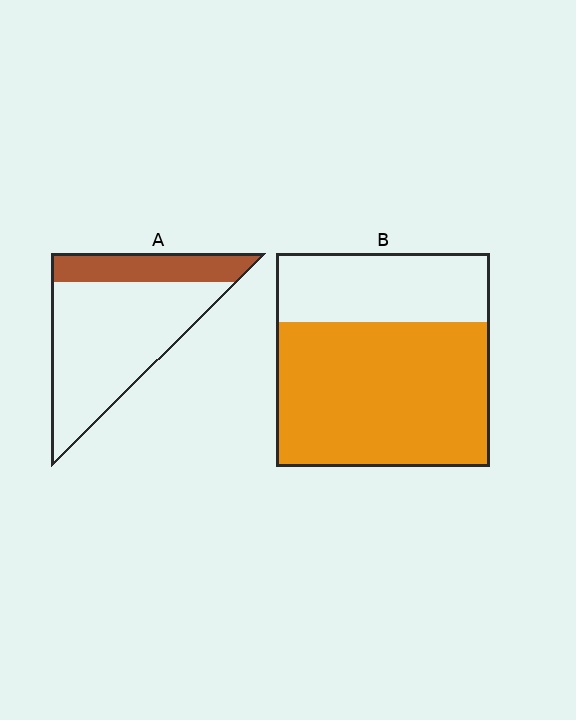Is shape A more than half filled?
No.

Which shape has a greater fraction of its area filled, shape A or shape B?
Shape B.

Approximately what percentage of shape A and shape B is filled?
A is approximately 25% and B is approximately 70%.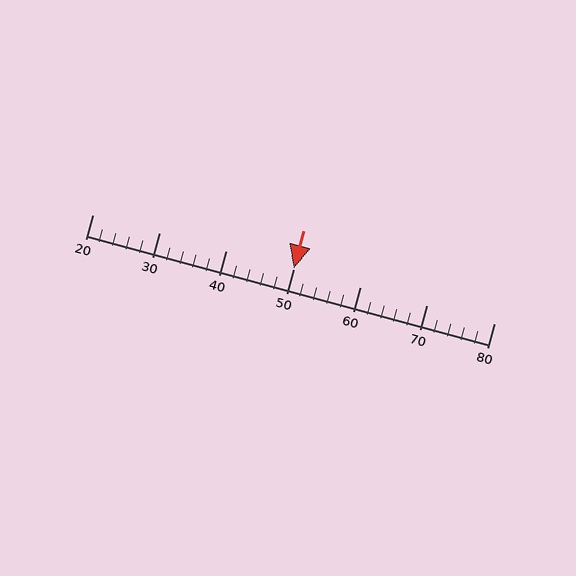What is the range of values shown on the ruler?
The ruler shows values from 20 to 80.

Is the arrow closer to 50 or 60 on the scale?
The arrow is closer to 50.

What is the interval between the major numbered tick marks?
The major tick marks are spaced 10 units apart.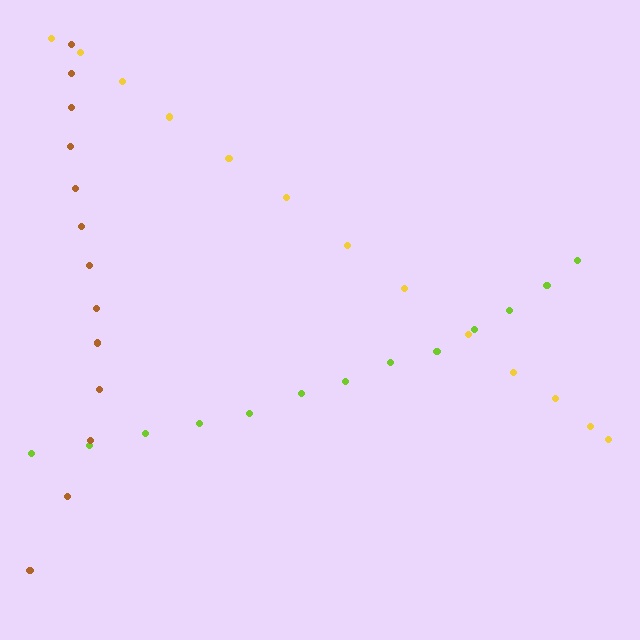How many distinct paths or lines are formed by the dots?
There are 3 distinct paths.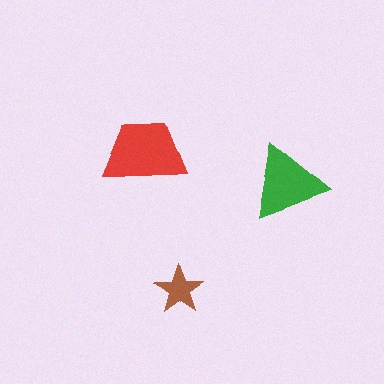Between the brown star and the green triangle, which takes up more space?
The green triangle.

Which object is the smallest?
The brown star.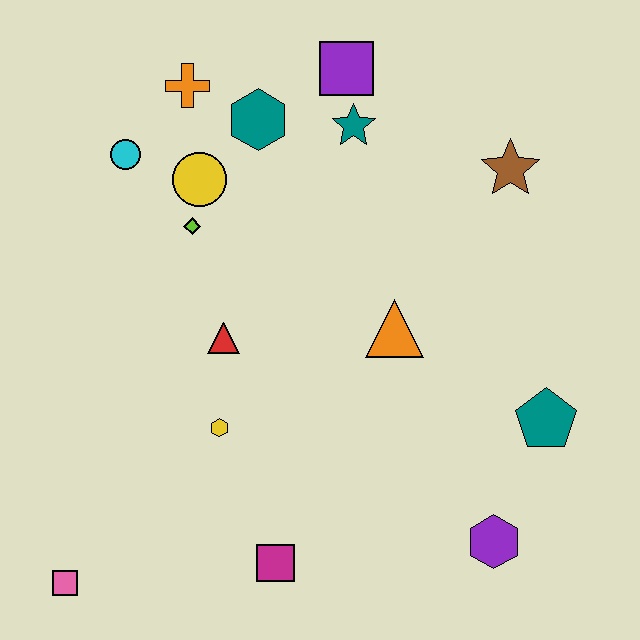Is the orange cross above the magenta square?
Yes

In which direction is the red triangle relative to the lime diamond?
The red triangle is below the lime diamond.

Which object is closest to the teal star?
The purple square is closest to the teal star.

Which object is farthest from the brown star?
The pink square is farthest from the brown star.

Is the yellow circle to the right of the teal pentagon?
No